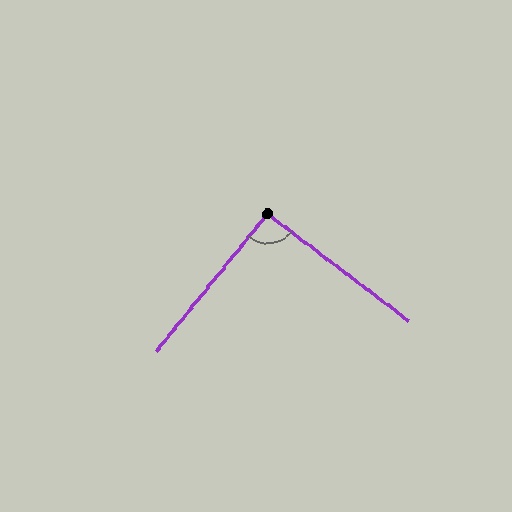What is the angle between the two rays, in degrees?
Approximately 92 degrees.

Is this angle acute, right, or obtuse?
It is approximately a right angle.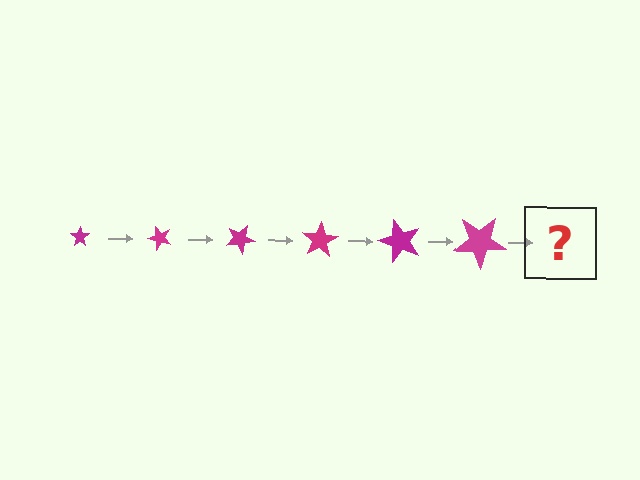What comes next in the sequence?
The next element should be a star, larger than the previous one and rotated 300 degrees from the start.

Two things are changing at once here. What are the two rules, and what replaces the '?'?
The two rules are that the star grows larger each step and it rotates 50 degrees each step. The '?' should be a star, larger than the previous one and rotated 300 degrees from the start.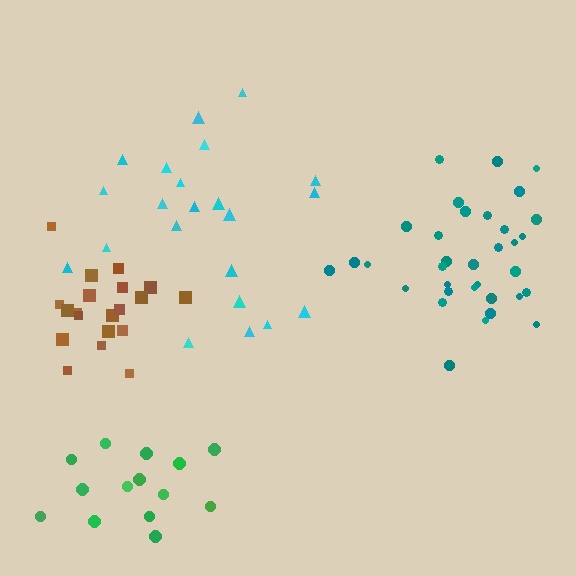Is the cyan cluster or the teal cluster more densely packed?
Teal.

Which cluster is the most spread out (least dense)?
Green.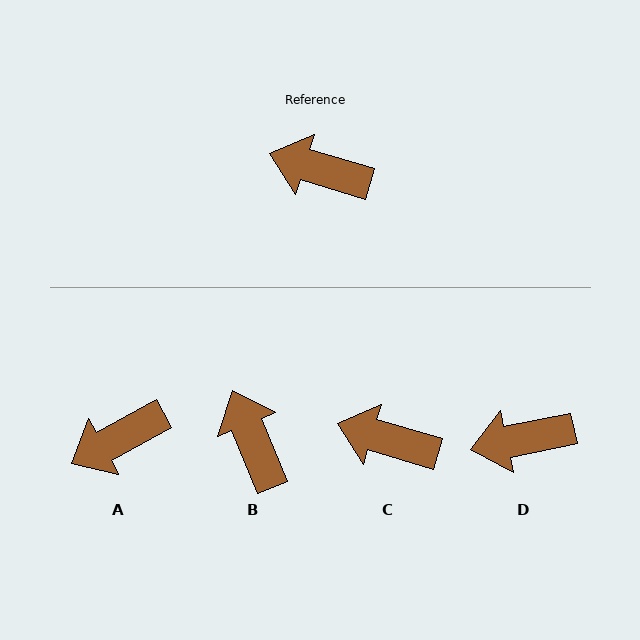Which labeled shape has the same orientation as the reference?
C.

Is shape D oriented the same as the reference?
No, it is off by about 28 degrees.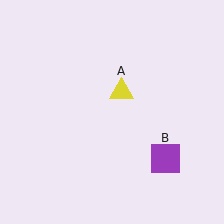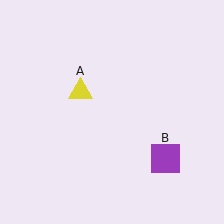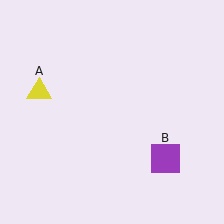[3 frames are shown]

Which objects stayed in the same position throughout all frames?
Purple square (object B) remained stationary.